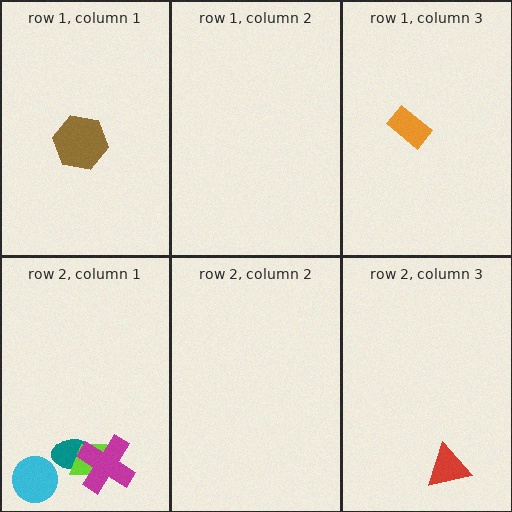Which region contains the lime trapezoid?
The row 2, column 1 region.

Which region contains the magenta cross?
The row 2, column 1 region.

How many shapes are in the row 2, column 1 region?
4.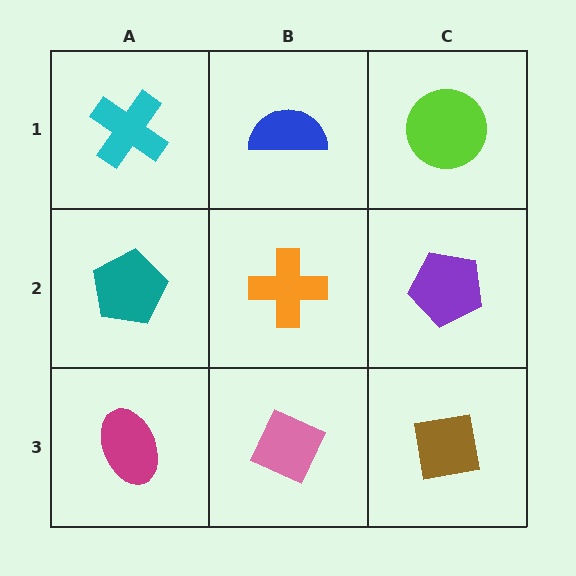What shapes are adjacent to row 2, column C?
A lime circle (row 1, column C), a brown square (row 3, column C), an orange cross (row 2, column B).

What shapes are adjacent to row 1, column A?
A teal pentagon (row 2, column A), a blue semicircle (row 1, column B).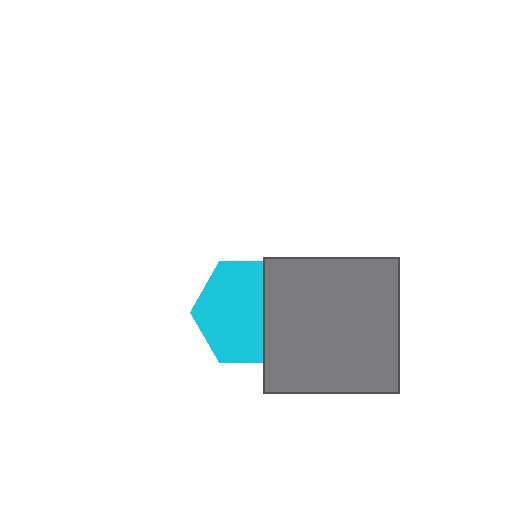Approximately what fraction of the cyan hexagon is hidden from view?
Roughly 34% of the cyan hexagon is hidden behind the gray square.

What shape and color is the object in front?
The object in front is a gray square.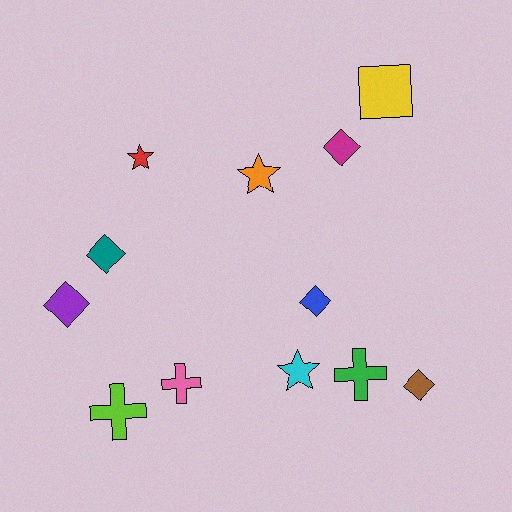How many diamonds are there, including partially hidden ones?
There are 5 diamonds.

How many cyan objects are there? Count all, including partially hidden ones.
There is 1 cyan object.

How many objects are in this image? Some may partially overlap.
There are 12 objects.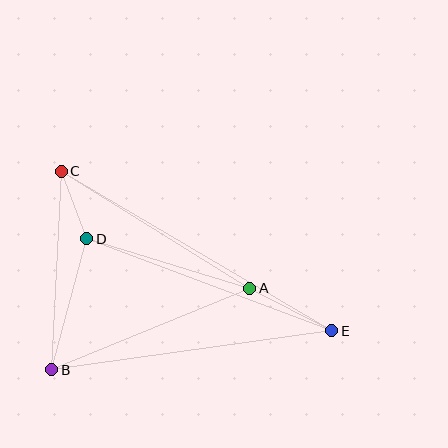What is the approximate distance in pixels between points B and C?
The distance between B and C is approximately 199 pixels.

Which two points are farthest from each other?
Points C and E are farthest from each other.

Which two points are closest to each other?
Points C and D are closest to each other.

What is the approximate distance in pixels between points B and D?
The distance between B and D is approximately 136 pixels.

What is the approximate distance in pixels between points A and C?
The distance between A and C is approximately 222 pixels.